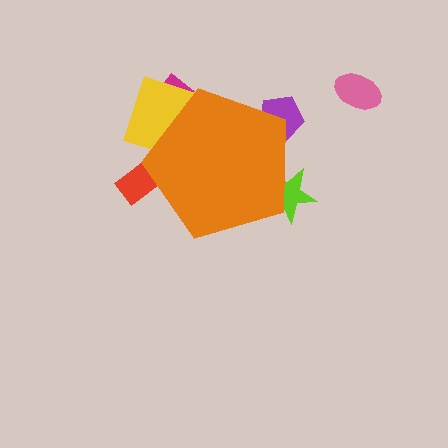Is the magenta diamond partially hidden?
Yes, the magenta diamond is partially hidden behind the orange pentagon.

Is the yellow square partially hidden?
Yes, the yellow square is partially hidden behind the orange pentagon.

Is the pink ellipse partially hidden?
No, the pink ellipse is fully visible.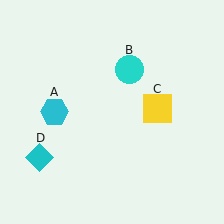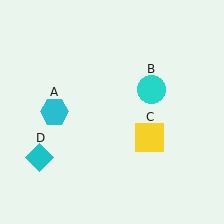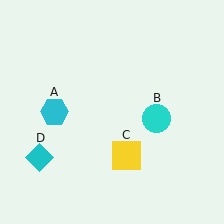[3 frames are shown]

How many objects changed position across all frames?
2 objects changed position: cyan circle (object B), yellow square (object C).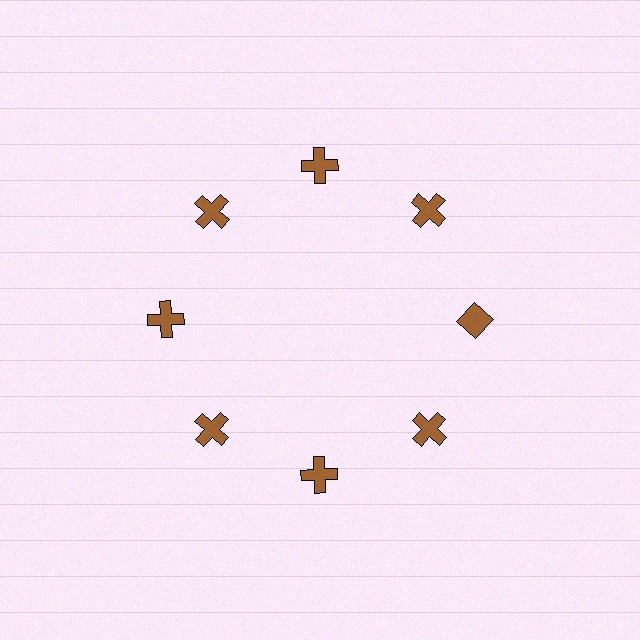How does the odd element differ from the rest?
It has a different shape: diamond instead of cross.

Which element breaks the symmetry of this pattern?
The brown diamond at roughly the 3 o'clock position breaks the symmetry. All other shapes are brown crosses.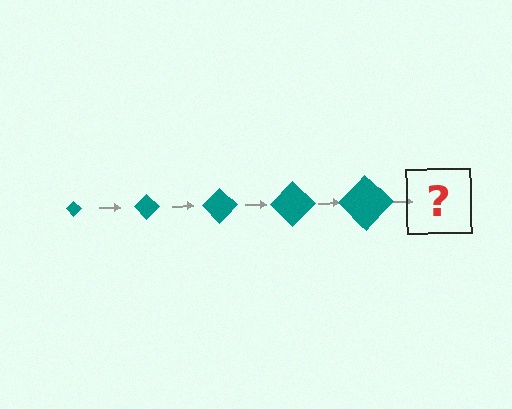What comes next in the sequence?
The next element should be a teal diamond, larger than the previous one.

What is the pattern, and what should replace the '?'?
The pattern is that the diamond gets progressively larger each step. The '?' should be a teal diamond, larger than the previous one.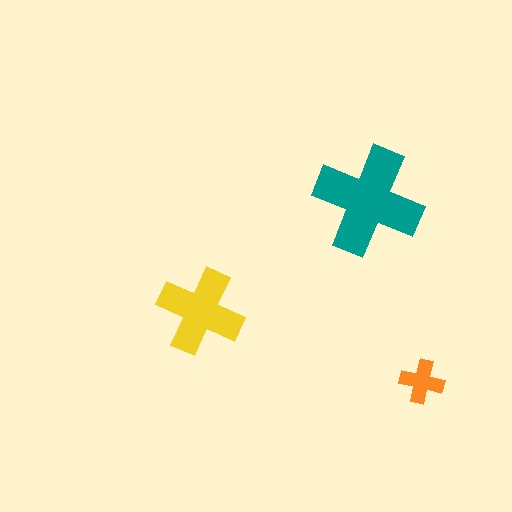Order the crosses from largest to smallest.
the teal one, the yellow one, the orange one.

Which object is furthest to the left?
The yellow cross is leftmost.